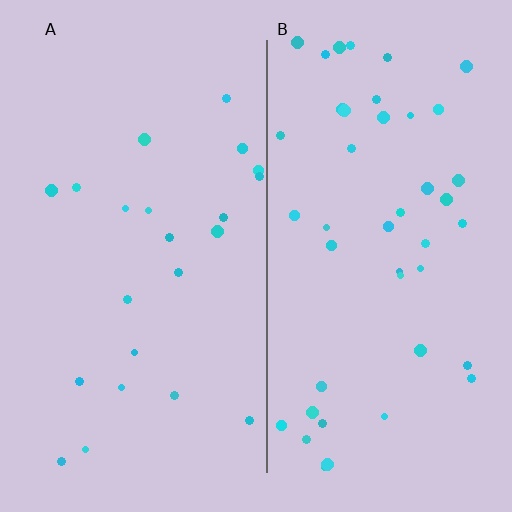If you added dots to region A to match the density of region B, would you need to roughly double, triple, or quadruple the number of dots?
Approximately double.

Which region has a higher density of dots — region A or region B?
B (the right).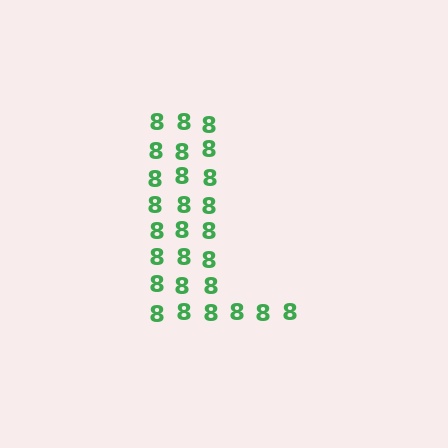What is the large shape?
The large shape is the letter L.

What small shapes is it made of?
It is made of small digit 8's.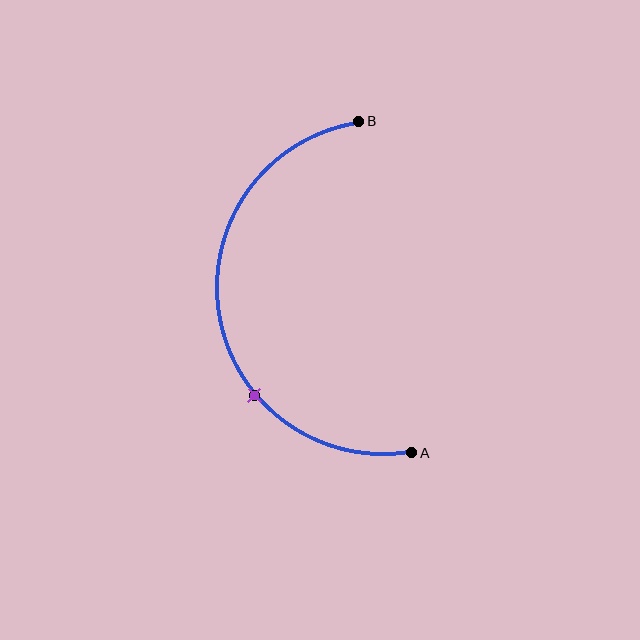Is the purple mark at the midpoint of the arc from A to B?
No. The purple mark lies on the arc but is closer to endpoint A. The arc midpoint would be at the point on the curve equidistant along the arc from both A and B.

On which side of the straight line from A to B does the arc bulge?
The arc bulges to the left of the straight line connecting A and B.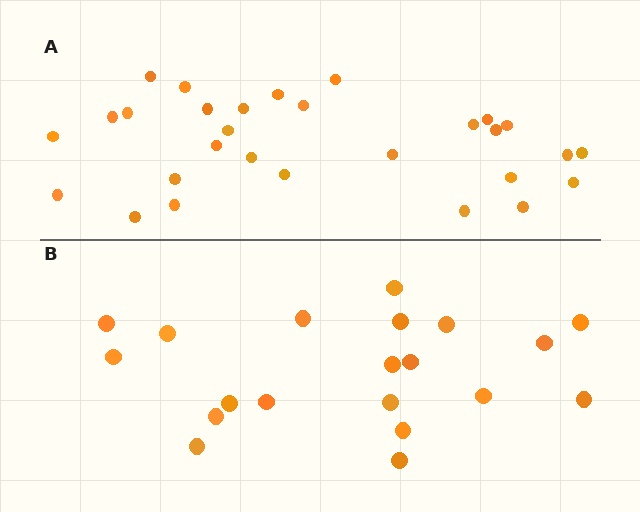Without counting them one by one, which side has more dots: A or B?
Region A (the top region) has more dots.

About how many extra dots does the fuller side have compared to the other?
Region A has roughly 8 or so more dots than region B.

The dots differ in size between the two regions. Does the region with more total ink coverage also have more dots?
No. Region B has more total ink coverage because its dots are larger, but region A actually contains more individual dots. Total area can be misleading — the number of items is what matters here.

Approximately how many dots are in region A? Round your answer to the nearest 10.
About 30 dots. (The exact count is 29, which rounds to 30.)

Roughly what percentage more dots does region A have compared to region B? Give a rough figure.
About 45% more.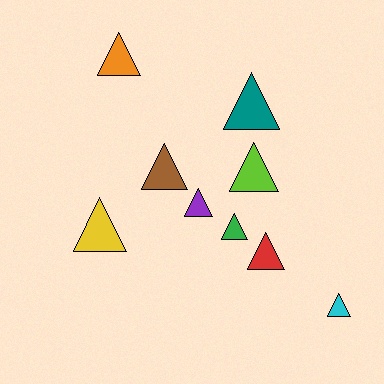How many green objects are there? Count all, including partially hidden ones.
There is 1 green object.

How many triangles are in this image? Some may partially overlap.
There are 9 triangles.